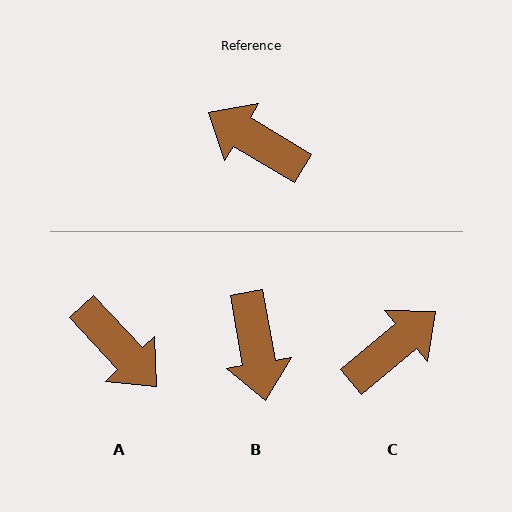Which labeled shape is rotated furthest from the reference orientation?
A, about 164 degrees away.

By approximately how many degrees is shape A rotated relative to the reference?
Approximately 164 degrees counter-clockwise.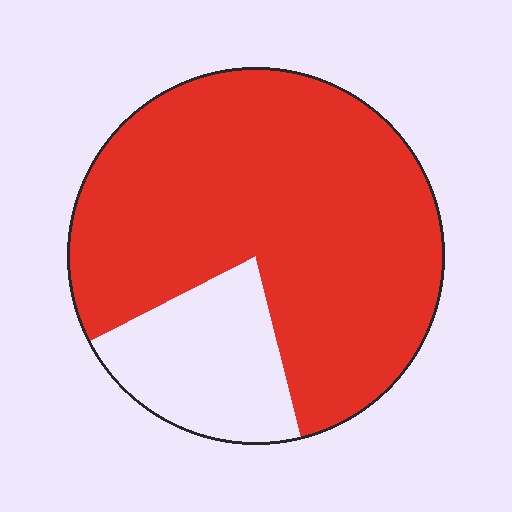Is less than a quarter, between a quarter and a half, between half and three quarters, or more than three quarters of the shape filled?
More than three quarters.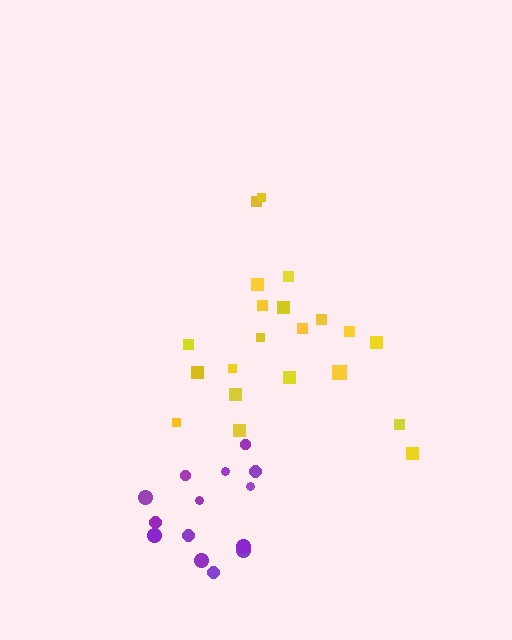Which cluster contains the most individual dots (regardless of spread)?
Yellow (21).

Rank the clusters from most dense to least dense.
purple, yellow.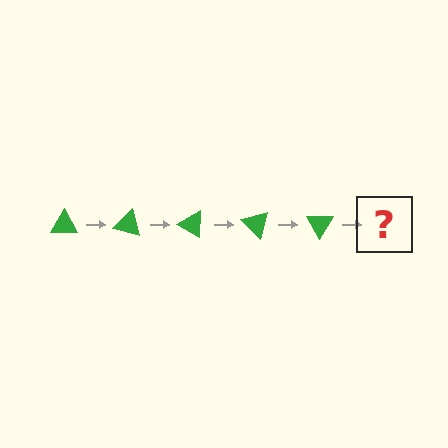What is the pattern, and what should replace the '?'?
The pattern is that the triangle rotates 15 degrees each step. The '?' should be a green triangle rotated 75 degrees.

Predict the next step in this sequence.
The next step is a green triangle rotated 75 degrees.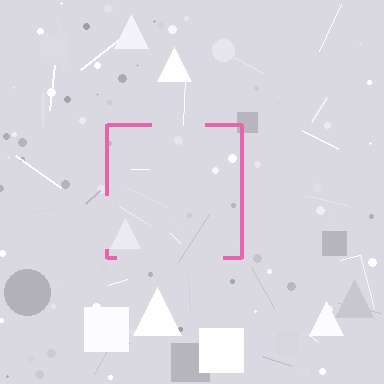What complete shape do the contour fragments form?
The contour fragments form a square.